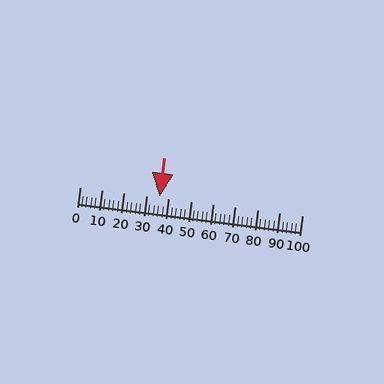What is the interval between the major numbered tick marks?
The major tick marks are spaced 10 units apart.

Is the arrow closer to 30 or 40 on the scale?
The arrow is closer to 40.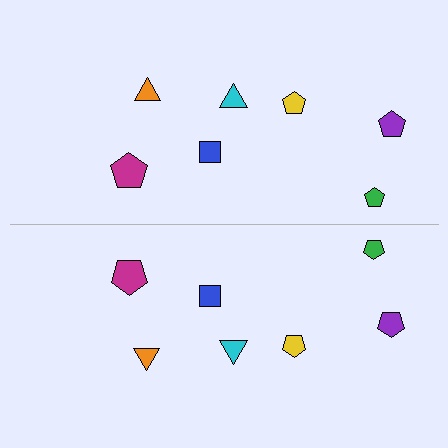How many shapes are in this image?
There are 14 shapes in this image.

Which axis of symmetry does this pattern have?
The pattern has a horizontal axis of symmetry running through the center of the image.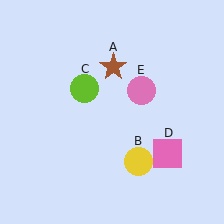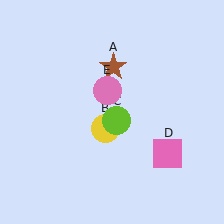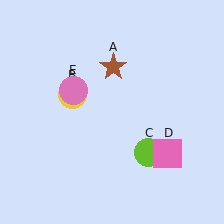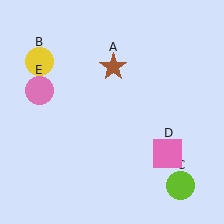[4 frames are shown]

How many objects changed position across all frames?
3 objects changed position: yellow circle (object B), lime circle (object C), pink circle (object E).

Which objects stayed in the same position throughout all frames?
Brown star (object A) and pink square (object D) remained stationary.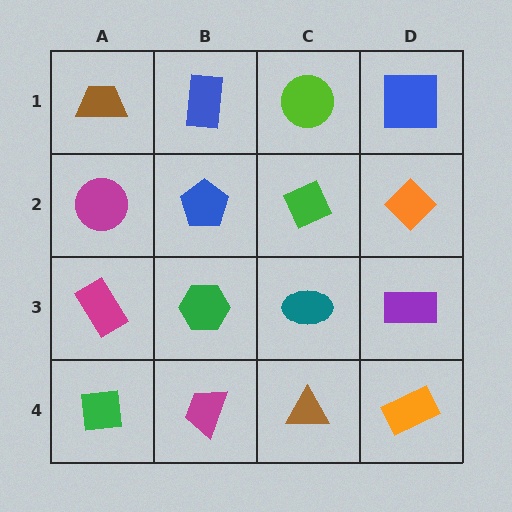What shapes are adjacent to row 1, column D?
An orange diamond (row 2, column D), a lime circle (row 1, column C).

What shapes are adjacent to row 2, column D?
A blue square (row 1, column D), a purple rectangle (row 3, column D), a green diamond (row 2, column C).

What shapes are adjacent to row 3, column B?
A blue pentagon (row 2, column B), a magenta trapezoid (row 4, column B), a magenta rectangle (row 3, column A), a teal ellipse (row 3, column C).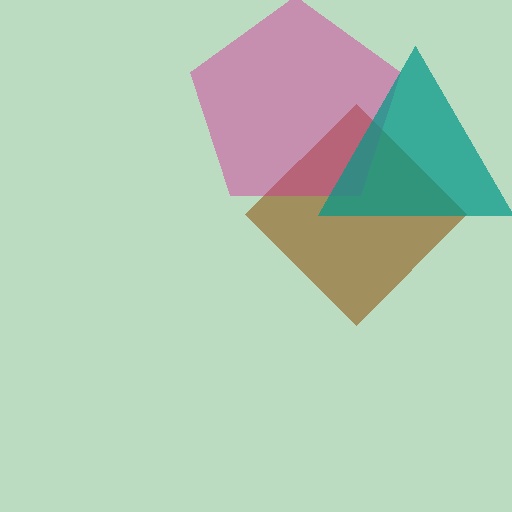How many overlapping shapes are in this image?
There are 3 overlapping shapes in the image.